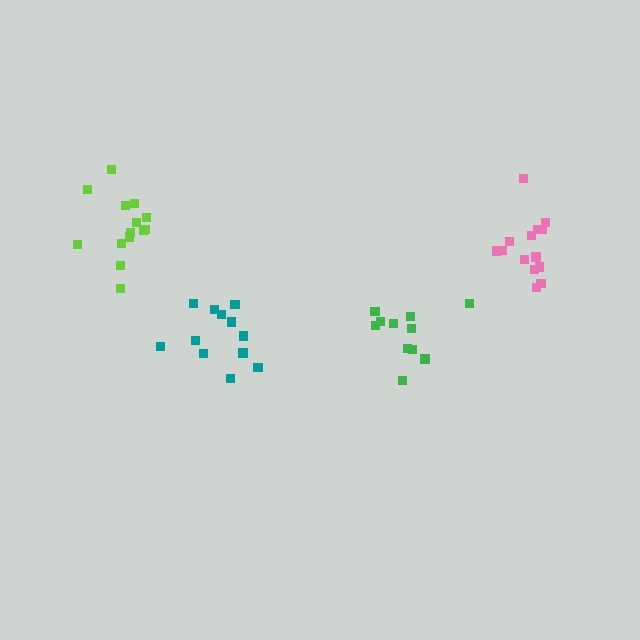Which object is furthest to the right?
The pink cluster is rightmost.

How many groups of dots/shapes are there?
There are 4 groups.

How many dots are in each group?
Group 1: 14 dots, Group 2: 11 dots, Group 3: 12 dots, Group 4: 14 dots (51 total).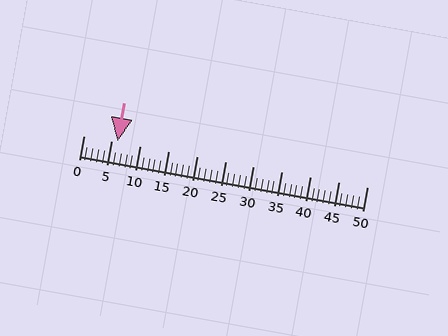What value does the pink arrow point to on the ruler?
The pink arrow points to approximately 6.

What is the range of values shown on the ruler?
The ruler shows values from 0 to 50.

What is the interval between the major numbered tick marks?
The major tick marks are spaced 5 units apart.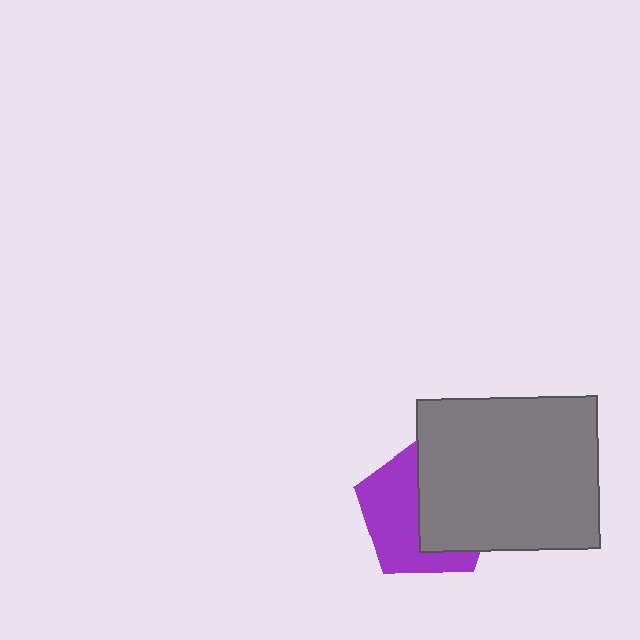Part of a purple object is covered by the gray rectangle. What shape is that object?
It is a pentagon.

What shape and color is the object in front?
The object in front is a gray rectangle.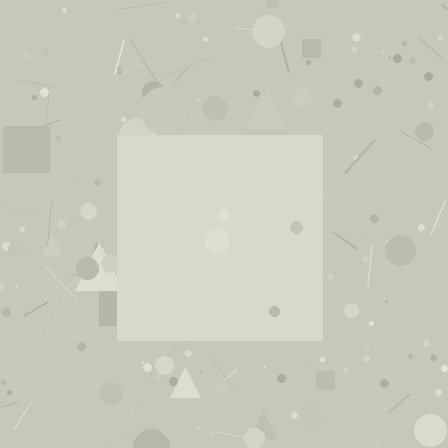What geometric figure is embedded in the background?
A square is embedded in the background.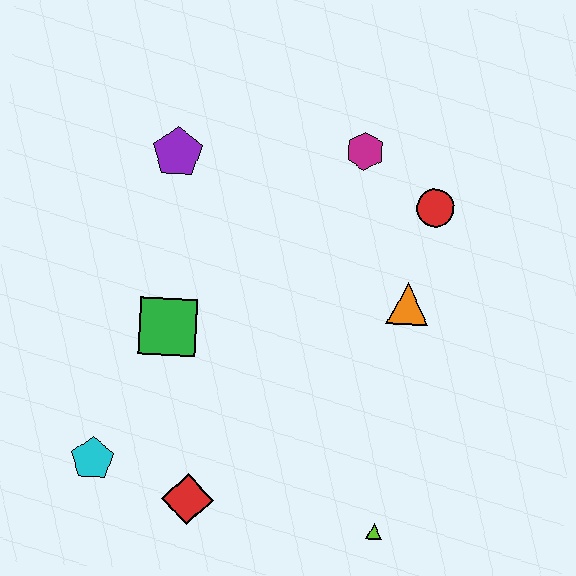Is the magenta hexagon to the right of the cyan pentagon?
Yes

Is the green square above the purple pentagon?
No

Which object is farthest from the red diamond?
The magenta hexagon is farthest from the red diamond.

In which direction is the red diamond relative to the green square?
The red diamond is below the green square.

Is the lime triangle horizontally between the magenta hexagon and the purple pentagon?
No